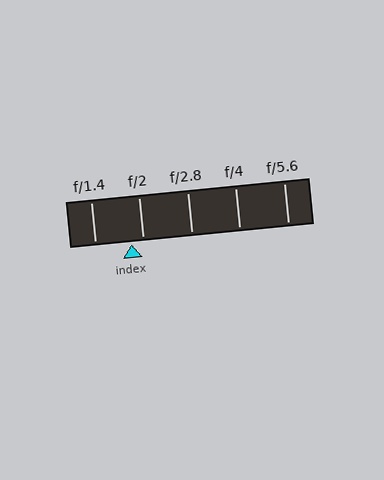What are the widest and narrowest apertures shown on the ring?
The widest aperture shown is f/1.4 and the narrowest is f/5.6.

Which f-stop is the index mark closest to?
The index mark is closest to f/2.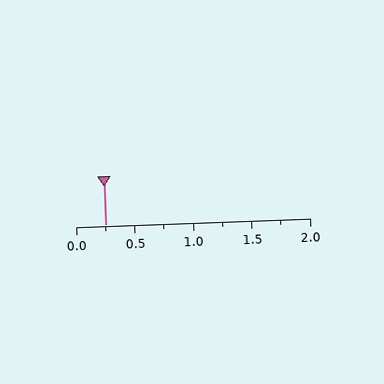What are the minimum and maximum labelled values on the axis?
The axis runs from 0.0 to 2.0.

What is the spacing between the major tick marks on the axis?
The major ticks are spaced 0.5 apart.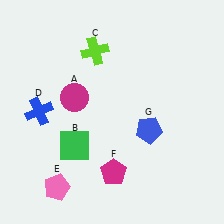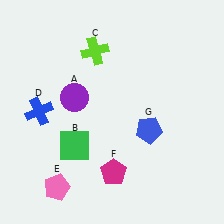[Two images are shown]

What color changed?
The circle (A) changed from magenta in Image 1 to purple in Image 2.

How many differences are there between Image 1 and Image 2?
There is 1 difference between the two images.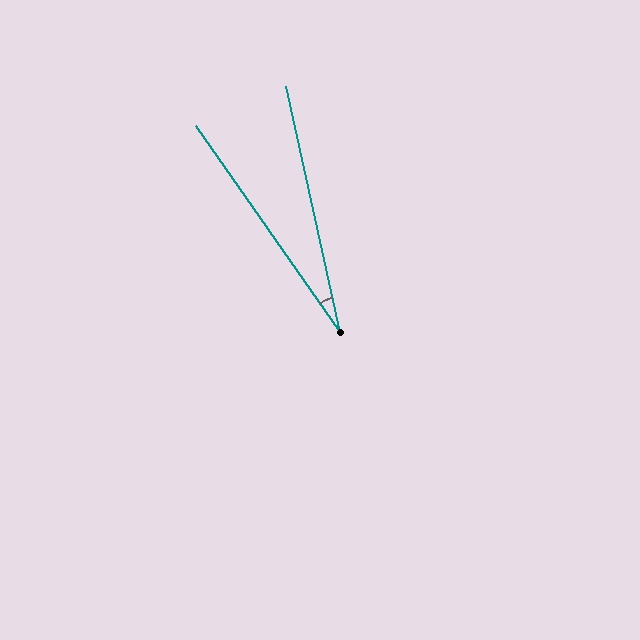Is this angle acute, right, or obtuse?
It is acute.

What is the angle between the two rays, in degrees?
Approximately 23 degrees.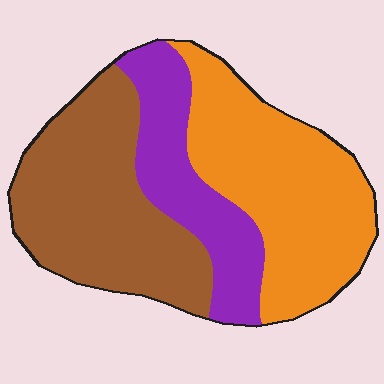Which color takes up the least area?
Purple, at roughly 20%.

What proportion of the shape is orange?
Orange takes up about two fifths (2/5) of the shape.